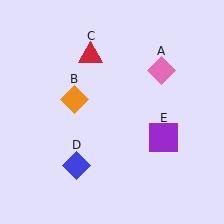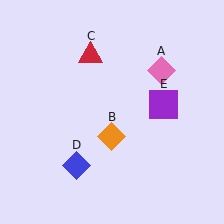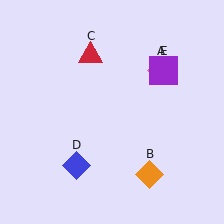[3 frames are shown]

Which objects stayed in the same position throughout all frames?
Pink diamond (object A) and red triangle (object C) and blue diamond (object D) remained stationary.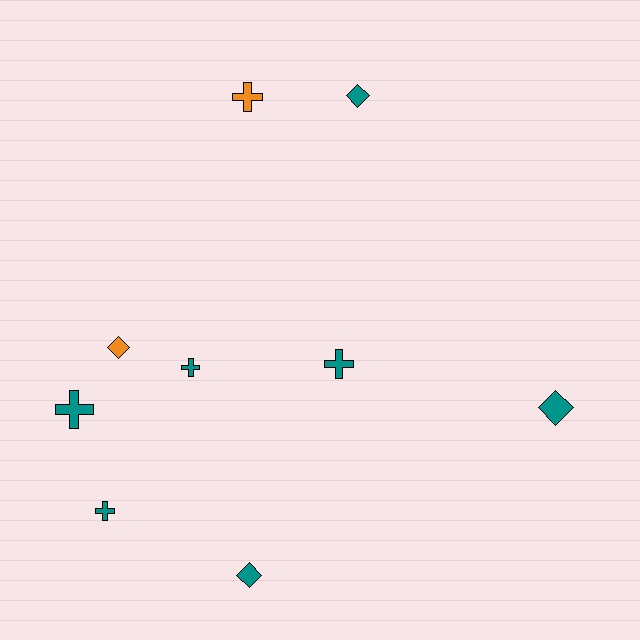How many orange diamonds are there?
There is 1 orange diamond.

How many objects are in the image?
There are 9 objects.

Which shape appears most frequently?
Cross, with 5 objects.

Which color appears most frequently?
Teal, with 7 objects.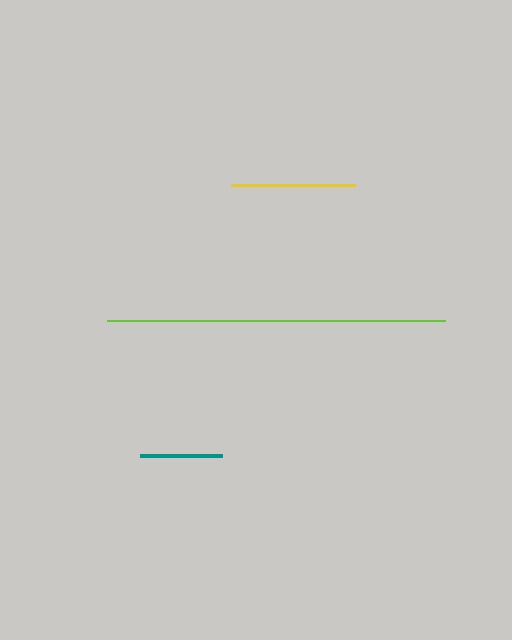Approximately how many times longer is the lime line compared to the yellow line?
The lime line is approximately 2.7 times the length of the yellow line.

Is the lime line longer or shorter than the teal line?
The lime line is longer than the teal line.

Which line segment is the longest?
The lime line is the longest at approximately 338 pixels.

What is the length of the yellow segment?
The yellow segment is approximately 123 pixels long.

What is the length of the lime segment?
The lime segment is approximately 338 pixels long.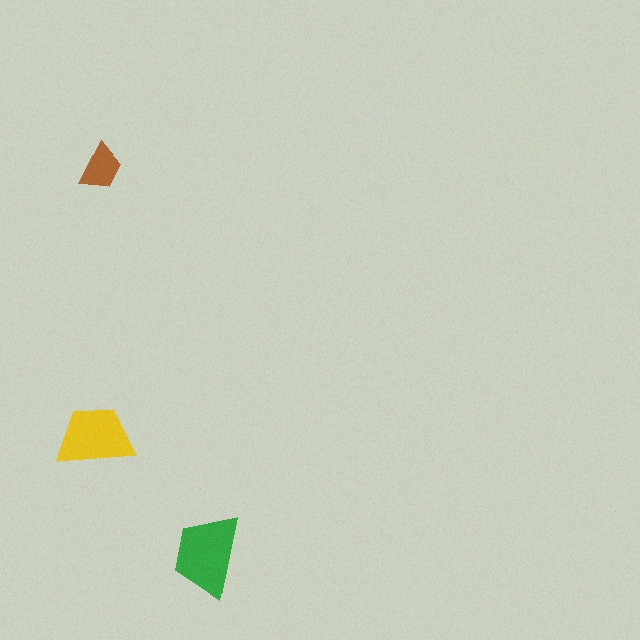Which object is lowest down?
The green trapezoid is bottommost.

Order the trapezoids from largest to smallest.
the green one, the yellow one, the brown one.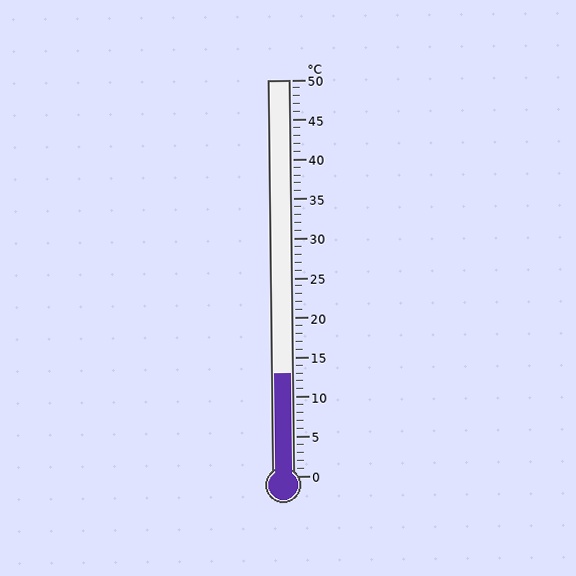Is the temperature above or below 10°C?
The temperature is above 10°C.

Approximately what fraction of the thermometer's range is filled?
The thermometer is filled to approximately 25% of its range.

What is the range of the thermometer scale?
The thermometer scale ranges from 0°C to 50°C.